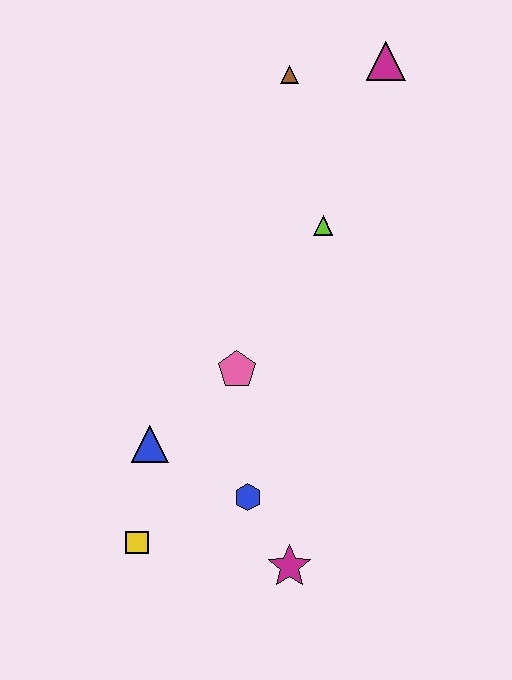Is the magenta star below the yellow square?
Yes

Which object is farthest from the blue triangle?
The magenta triangle is farthest from the blue triangle.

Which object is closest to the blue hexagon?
The magenta star is closest to the blue hexagon.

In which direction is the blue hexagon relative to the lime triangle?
The blue hexagon is below the lime triangle.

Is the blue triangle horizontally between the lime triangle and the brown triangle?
No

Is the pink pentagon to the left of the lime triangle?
Yes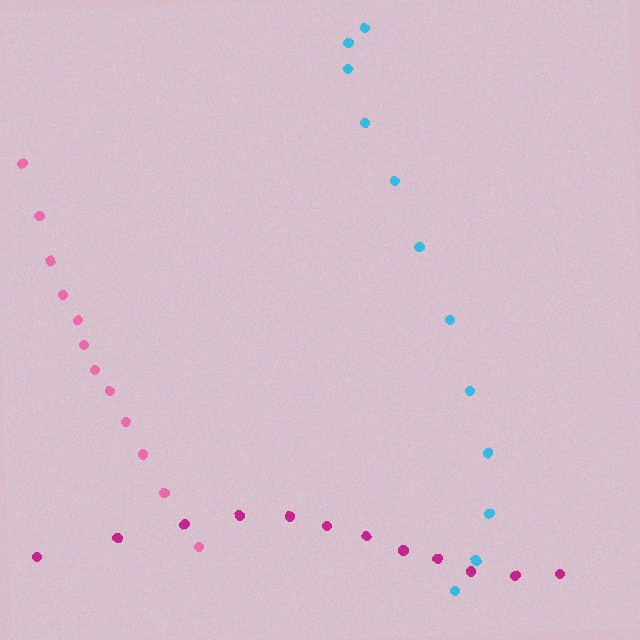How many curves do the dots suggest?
There are 3 distinct paths.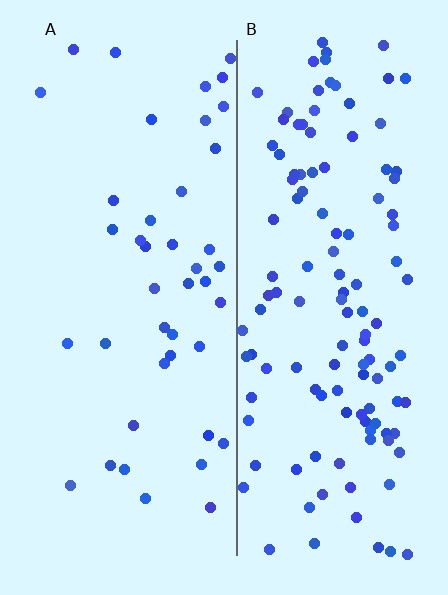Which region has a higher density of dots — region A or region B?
B (the right).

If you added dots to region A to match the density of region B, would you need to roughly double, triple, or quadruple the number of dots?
Approximately triple.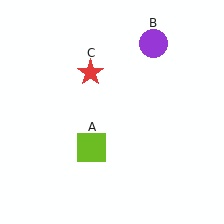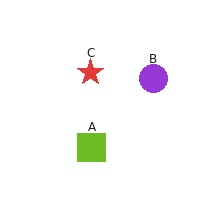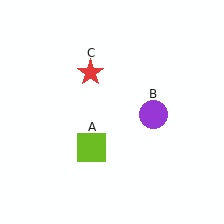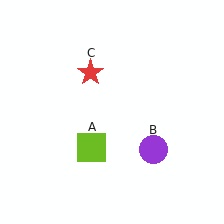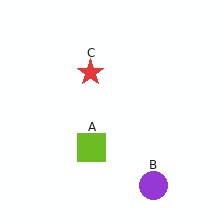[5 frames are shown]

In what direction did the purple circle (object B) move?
The purple circle (object B) moved down.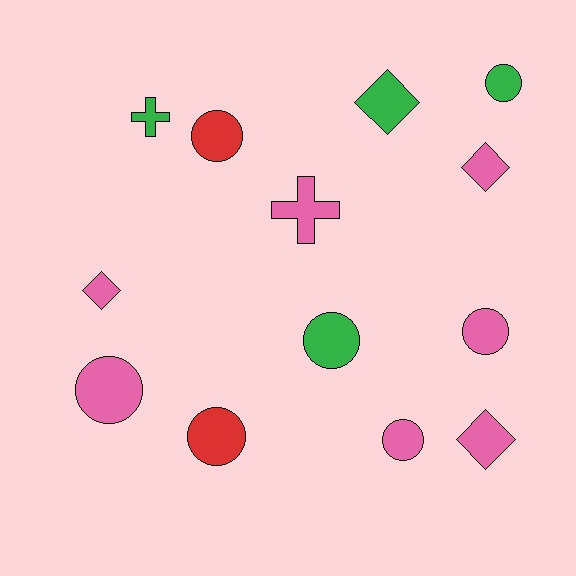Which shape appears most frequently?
Circle, with 7 objects.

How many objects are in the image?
There are 13 objects.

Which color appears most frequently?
Pink, with 7 objects.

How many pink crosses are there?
There is 1 pink cross.